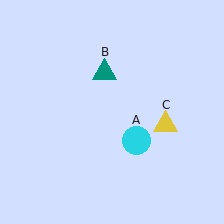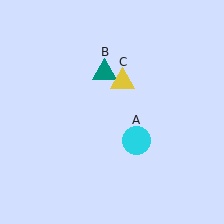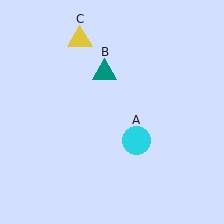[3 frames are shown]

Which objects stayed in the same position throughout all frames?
Cyan circle (object A) and teal triangle (object B) remained stationary.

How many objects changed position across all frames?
1 object changed position: yellow triangle (object C).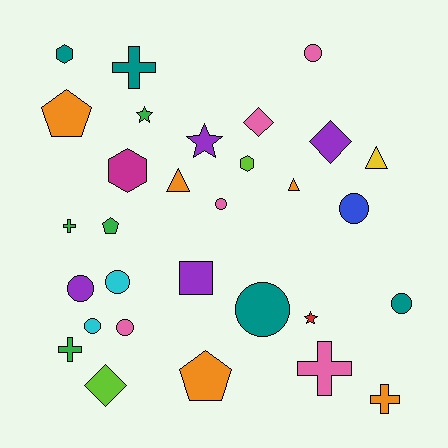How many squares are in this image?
There is 1 square.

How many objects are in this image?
There are 30 objects.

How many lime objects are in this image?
There are 2 lime objects.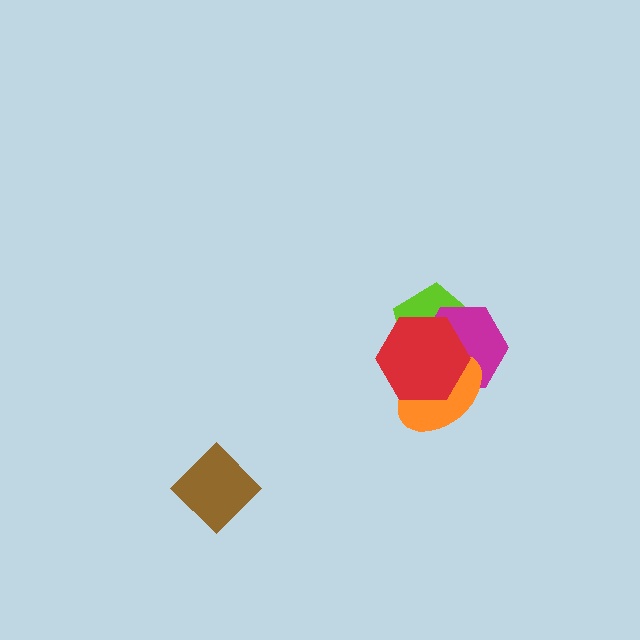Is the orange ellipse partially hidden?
Yes, it is partially covered by another shape.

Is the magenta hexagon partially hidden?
Yes, it is partially covered by another shape.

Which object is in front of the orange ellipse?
The red hexagon is in front of the orange ellipse.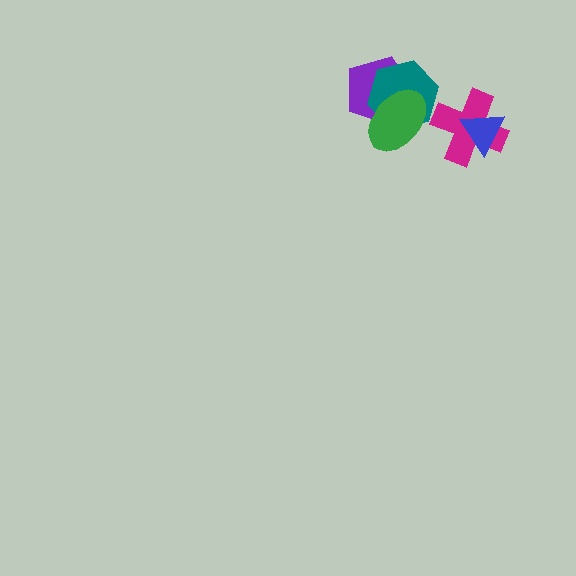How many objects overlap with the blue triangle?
1 object overlaps with the blue triangle.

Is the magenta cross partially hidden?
Yes, it is partially covered by another shape.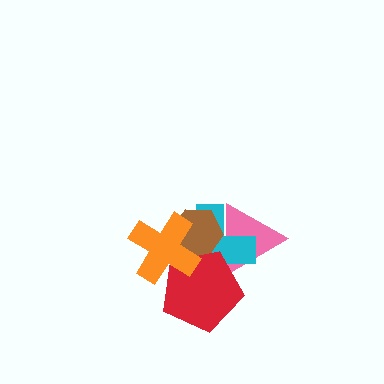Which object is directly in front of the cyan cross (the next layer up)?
The brown hexagon is directly in front of the cyan cross.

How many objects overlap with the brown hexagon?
4 objects overlap with the brown hexagon.